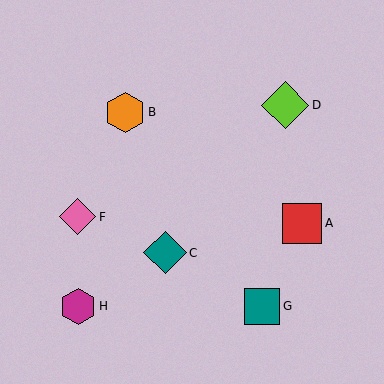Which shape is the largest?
The lime diamond (labeled D) is the largest.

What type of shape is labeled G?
Shape G is a teal square.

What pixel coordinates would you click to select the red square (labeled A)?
Click at (302, 223) to select the red square A.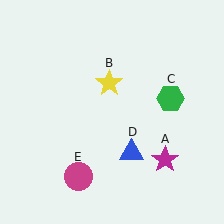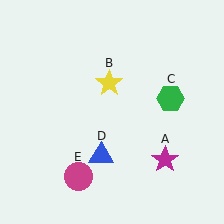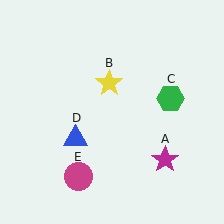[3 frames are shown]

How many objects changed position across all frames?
1 object changed position: blue triangle (object D).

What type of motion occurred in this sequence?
The blue triangle (object D) rotated clockwise around the center of the scene.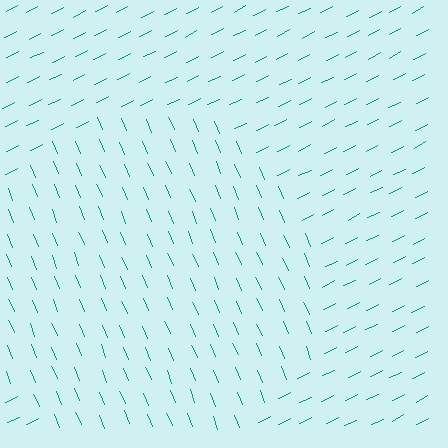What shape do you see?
I see a circle.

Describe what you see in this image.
The image is filled with small teal line segments. A circle region in the image has lines oriented differently from the surrounding lines, creating a visible texture boundary.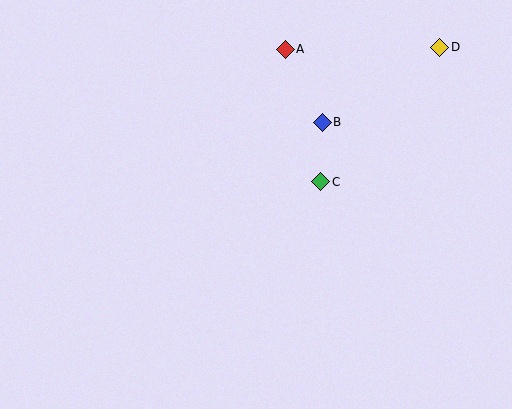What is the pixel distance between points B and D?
The distance between B and D is 140 pixels.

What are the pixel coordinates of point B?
Point B is at (322, 122).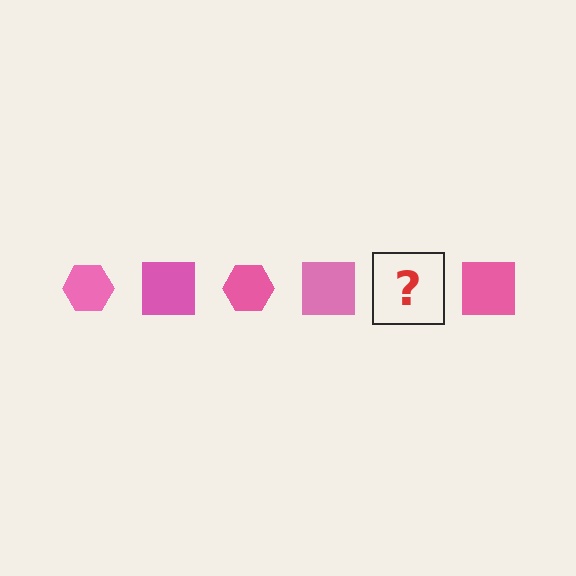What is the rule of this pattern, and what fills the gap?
The rule is that the pattern cycles through hexagon, square shapes in pink. The gap should be filled with a pink hexagon.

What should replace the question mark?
The question mark should be replaced with a pink hexagon.